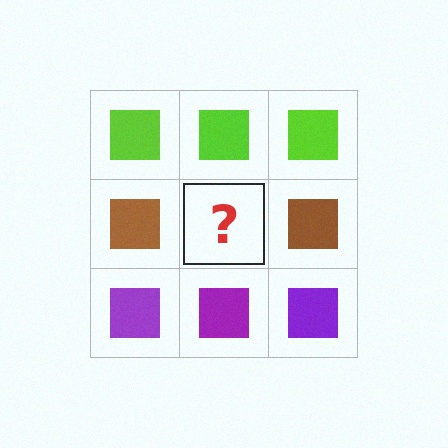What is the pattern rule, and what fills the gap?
The rule is that each row has a consistent color. The gap should be filled with a brown square.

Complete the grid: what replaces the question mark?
The question mark should be replaced with a brown square.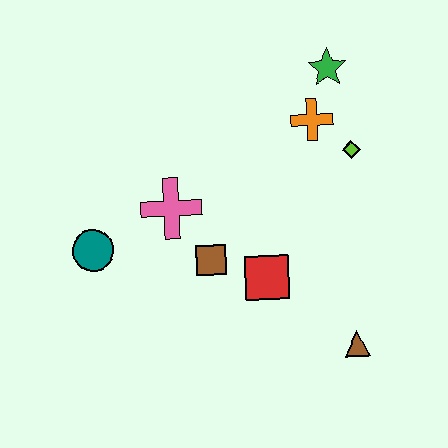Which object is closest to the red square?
The brown square is closest to the red square.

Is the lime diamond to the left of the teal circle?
No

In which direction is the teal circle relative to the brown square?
The teal circle is to the left of the brown square.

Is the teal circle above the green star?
No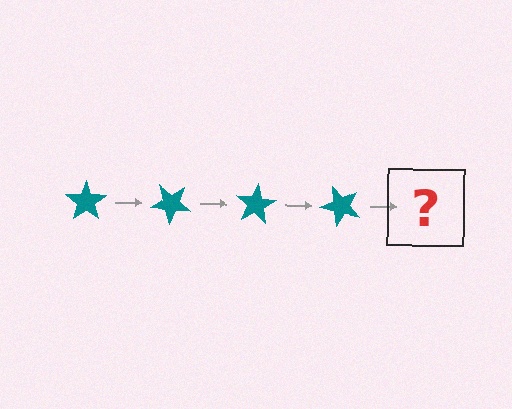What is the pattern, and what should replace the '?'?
The pattern is that the star rotates 40 degrees each step. The '?' should be a teal star rotated 160 degrees.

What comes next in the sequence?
The next element should be a teal star rotated 160 degrees.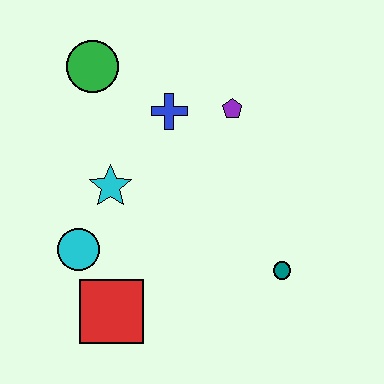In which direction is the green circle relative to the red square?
The green circle is above the red square.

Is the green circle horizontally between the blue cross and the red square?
No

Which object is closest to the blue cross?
The purple pentagon is closest to the blue cross.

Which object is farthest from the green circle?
The teal circle is farthest from the green circle.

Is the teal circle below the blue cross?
Yes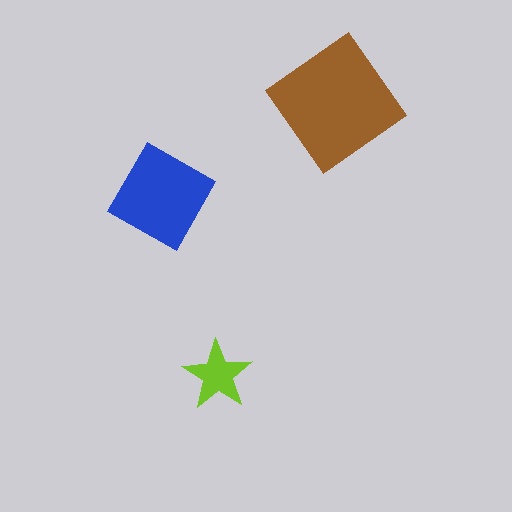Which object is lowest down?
The lime star is bottommost.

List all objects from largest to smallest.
The brown diamond, the blue diamond, the lime star.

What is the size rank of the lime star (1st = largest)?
3rd.